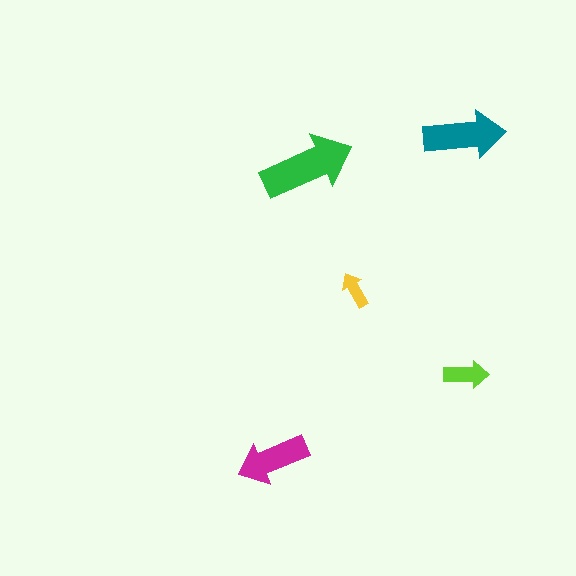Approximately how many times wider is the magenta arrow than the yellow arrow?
About 2 times wider.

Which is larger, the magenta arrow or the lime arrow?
The magenta one.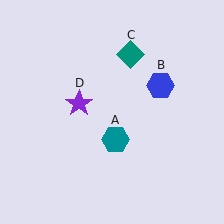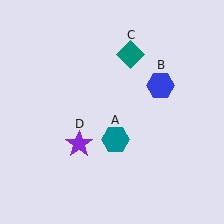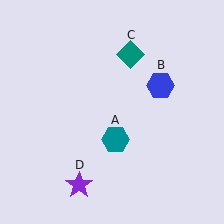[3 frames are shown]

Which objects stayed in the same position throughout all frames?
Teal hexagon (object A) and blue hexagon (object B) and teal diamond (object C) remained stationary.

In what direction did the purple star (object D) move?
The purple star (object D) moved down.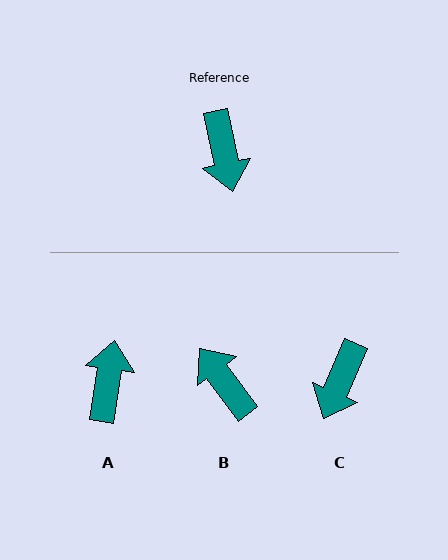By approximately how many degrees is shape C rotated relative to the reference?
Approximately 35 degrees clockwise.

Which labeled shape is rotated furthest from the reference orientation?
A, about 160 degrees away.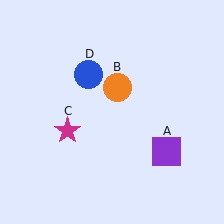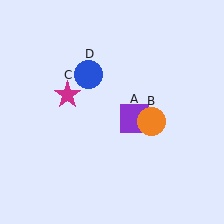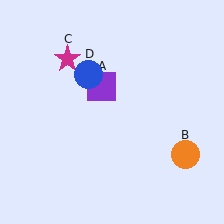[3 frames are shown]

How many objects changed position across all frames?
3 objects changed position: purple square (object A), orange circle (object B), magenta star (object C).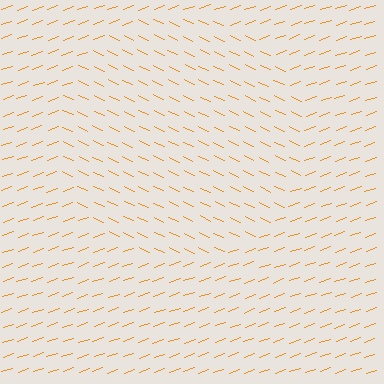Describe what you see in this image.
The image is filled with small orange line segments. A circle region in the image has lines oriented differently from the surrounding lines, creating a visible texture boundary.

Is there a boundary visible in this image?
Yes, there is a texture boundary formed by a change in line orientation.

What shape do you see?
I see a circle.